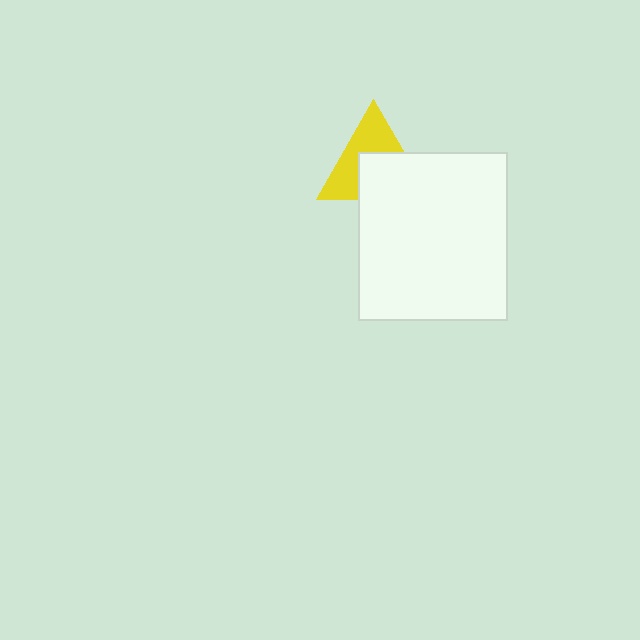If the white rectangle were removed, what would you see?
You would see the complete yellow triangle.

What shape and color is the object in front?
The object in front is a white rectangle.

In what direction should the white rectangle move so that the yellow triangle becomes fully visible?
The white rectangle should move down. That is the shortest direction to clear the overlap and leave the yellow triangle fully visible.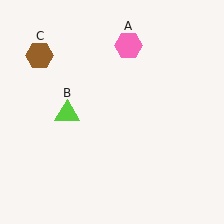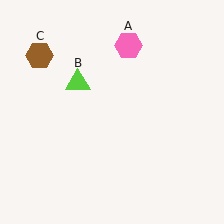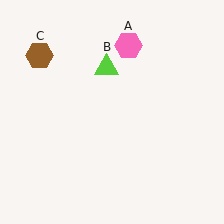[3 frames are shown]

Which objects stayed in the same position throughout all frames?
Pink hexagon (object A) and brown hexagon (object C) remained stationary.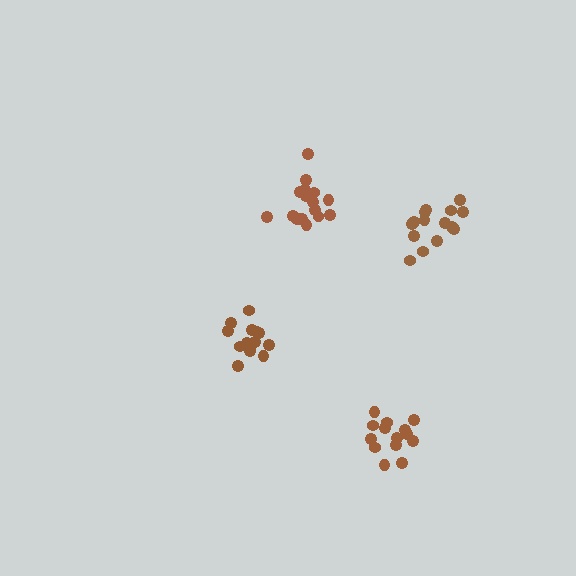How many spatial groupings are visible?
There are 4 spatial groupings.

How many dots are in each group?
Group 1: 14 dots, Group 2: 15 dots, Group 3: 18 dots, Group 4: 14 dots (61 total).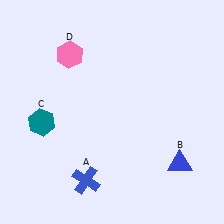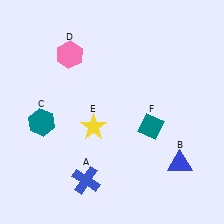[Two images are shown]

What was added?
A yellow star (E), a teal diamond (F) were added in Image 2.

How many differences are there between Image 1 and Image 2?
There are 2 differences between the two images.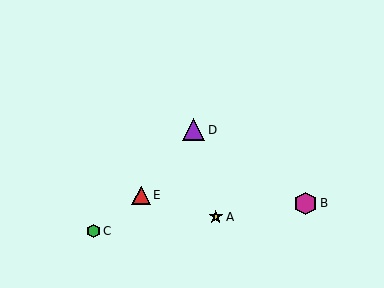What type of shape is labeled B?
Shape B is a magenta hexagon.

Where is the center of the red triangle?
The center of the red triangle is at (141, 195).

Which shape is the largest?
The magenta hexagon (labeled B) is the largest.